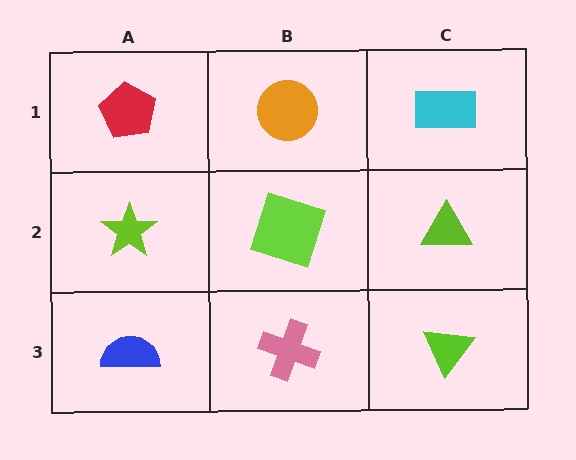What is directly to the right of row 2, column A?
A lime square.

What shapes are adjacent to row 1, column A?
A lime star (row 2, column A), an orange circle (row 1, column B).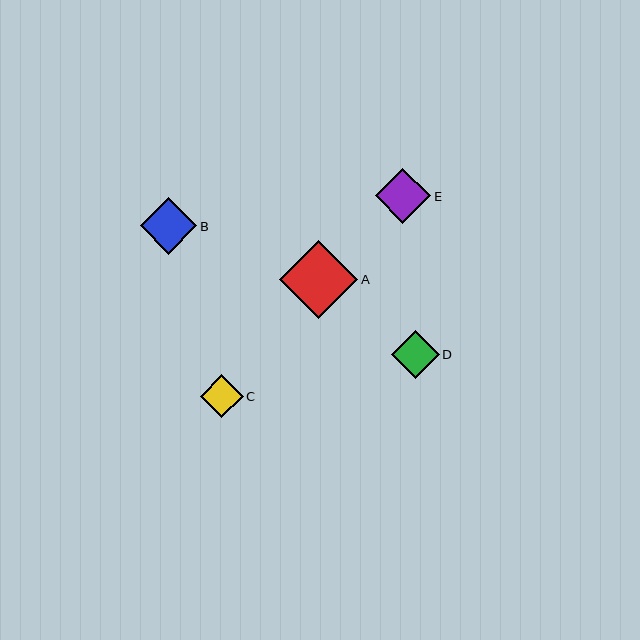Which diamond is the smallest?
Diamond C is the smallest with a size of approximately 42 pixels.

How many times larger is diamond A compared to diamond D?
Diamond A is approximately 1.6 times the size of diamond D.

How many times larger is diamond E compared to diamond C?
Diamond E is approximately 1.3 times the size of diamond C.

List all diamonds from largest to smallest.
From largest to smallest: A, B, E, D, C.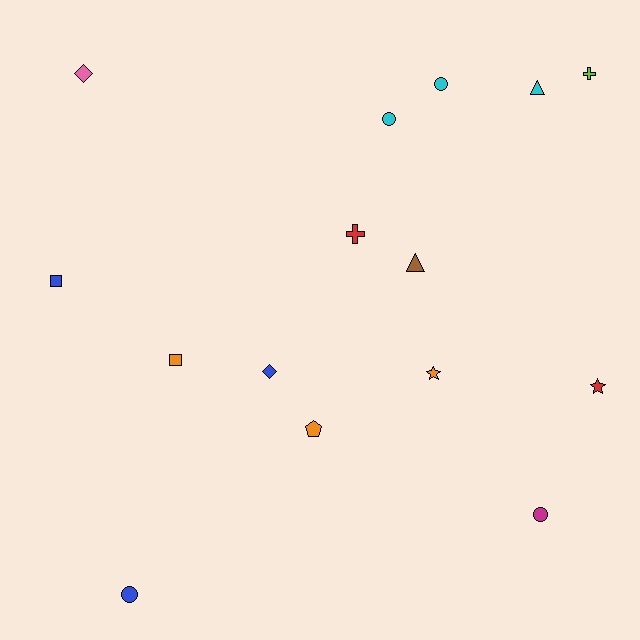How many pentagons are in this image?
There is 1 pentagon.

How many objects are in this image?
There are 15 objects.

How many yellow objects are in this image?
There are no yellow objects.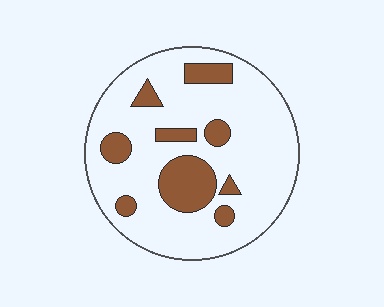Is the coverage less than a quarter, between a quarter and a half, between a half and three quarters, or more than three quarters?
Less than a quarter.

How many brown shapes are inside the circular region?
9.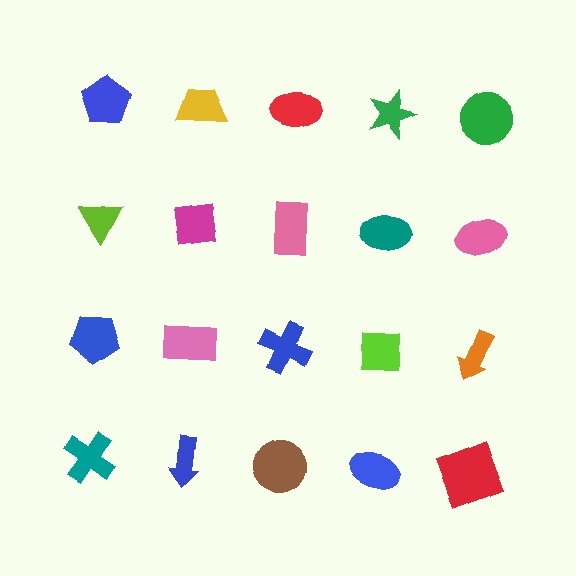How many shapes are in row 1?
5 shapes.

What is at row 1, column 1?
A blue pentagon.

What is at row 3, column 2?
A pink rectangle.